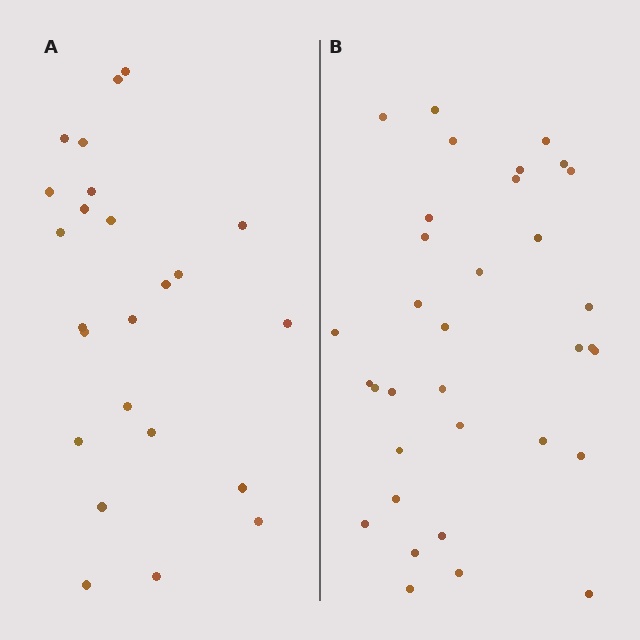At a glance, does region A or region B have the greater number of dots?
Region B (the right region) has more dots.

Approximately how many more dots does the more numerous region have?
Region B has roughly 10 or so more dots than region A.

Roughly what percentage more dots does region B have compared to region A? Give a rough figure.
About 40% more.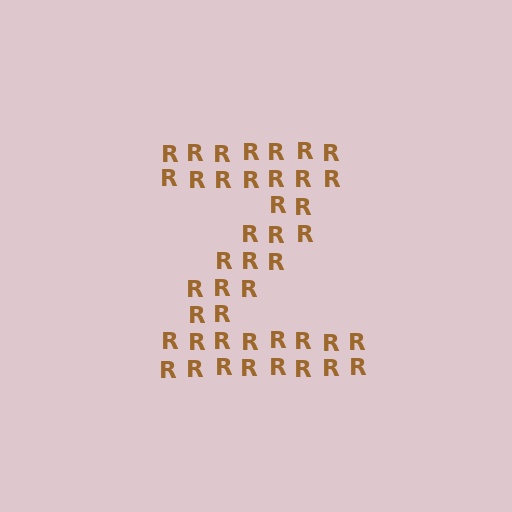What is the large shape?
The large shape is the letter Z.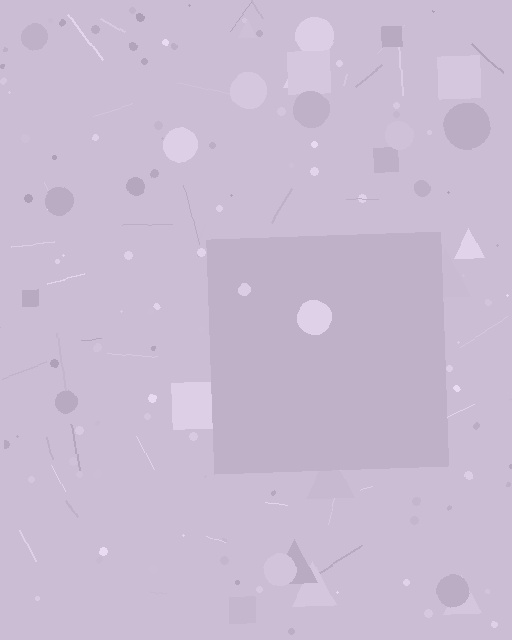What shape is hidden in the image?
A square is hidden in the image.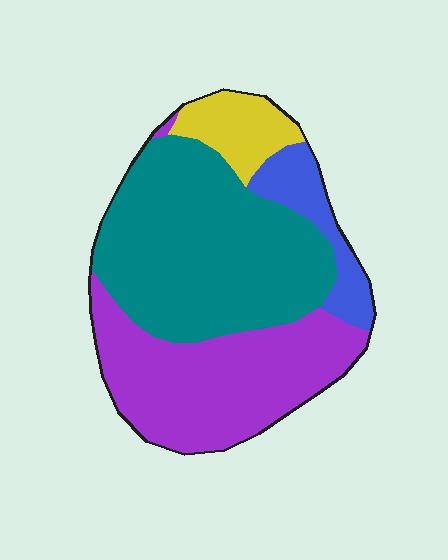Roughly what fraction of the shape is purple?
Purple covers roughly 35% of the shape.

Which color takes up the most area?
Teal, at roughly 45%.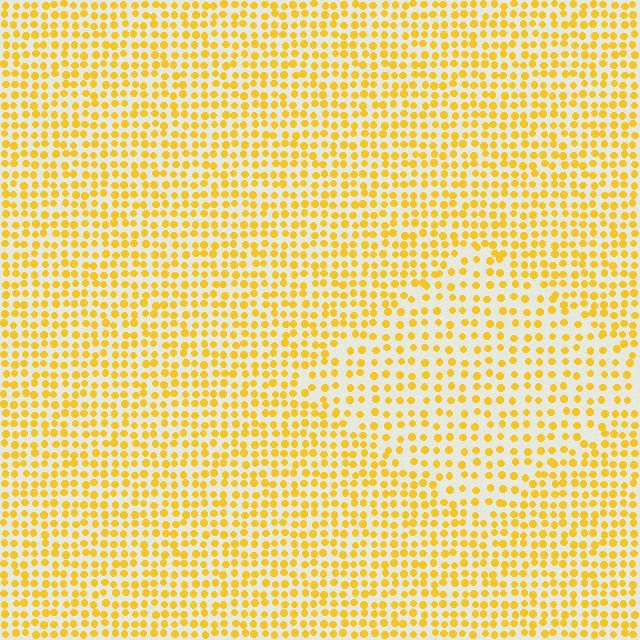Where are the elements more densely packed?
The elements are more densely packed outside the diamond boundary.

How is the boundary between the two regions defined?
The boundary is defined by a change in element density (approximately 1.6x ratio). All elements are the same color, size, and shape.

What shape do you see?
I see a diamond.